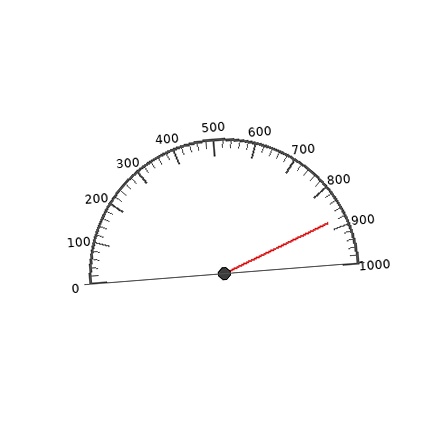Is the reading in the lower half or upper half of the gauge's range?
The reading is in the upper half of the range (0 to 1000).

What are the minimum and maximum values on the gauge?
The gauge ranges from 0 to 1000.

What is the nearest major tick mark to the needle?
The nearest major tick mark is 900.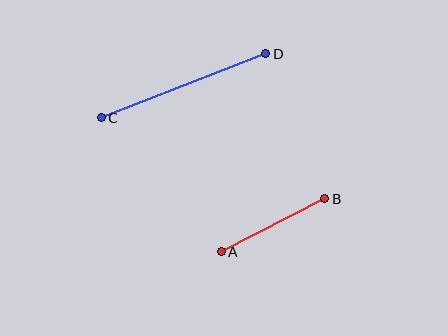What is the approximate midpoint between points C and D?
The midpoint is at approximately (183, 86) pixels.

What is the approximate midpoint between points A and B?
The midpoint is at approximately (273, 225) pixels.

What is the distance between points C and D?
The distance is approximately 177 pixels.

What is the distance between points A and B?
The distance is approximately 116 pixels.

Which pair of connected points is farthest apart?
Points C and D are farthest apart.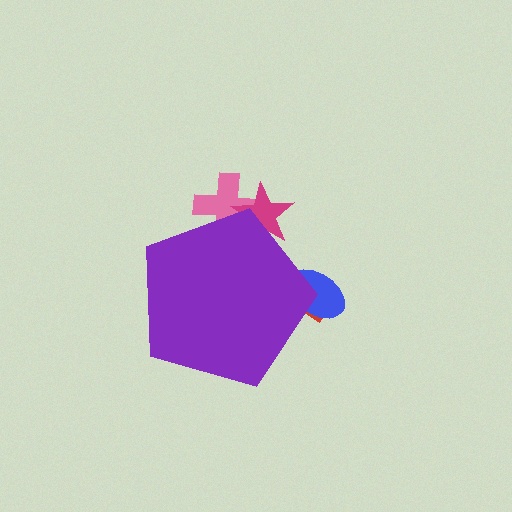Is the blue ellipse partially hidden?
Yes, the blue ellipse is partially hidden behind the purple pentagon.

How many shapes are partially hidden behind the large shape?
4 shapes are partially hidden.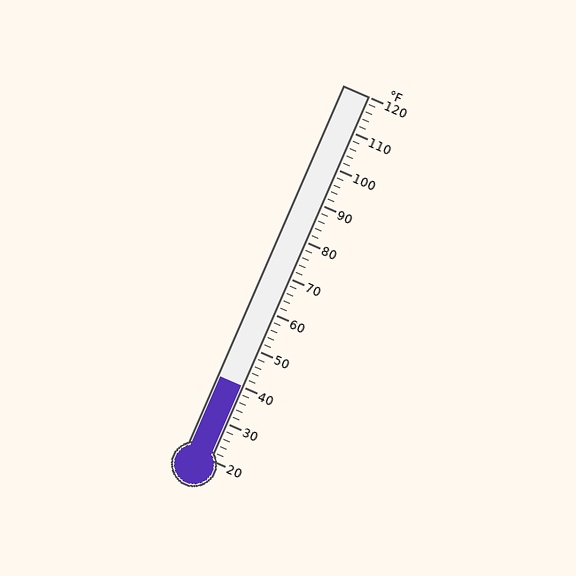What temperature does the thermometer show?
The thermometer shows approximately 40°F.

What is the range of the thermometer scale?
The thermometer scale ranges from 20°F to 120°F.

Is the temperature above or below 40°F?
The temperature is at 40°F.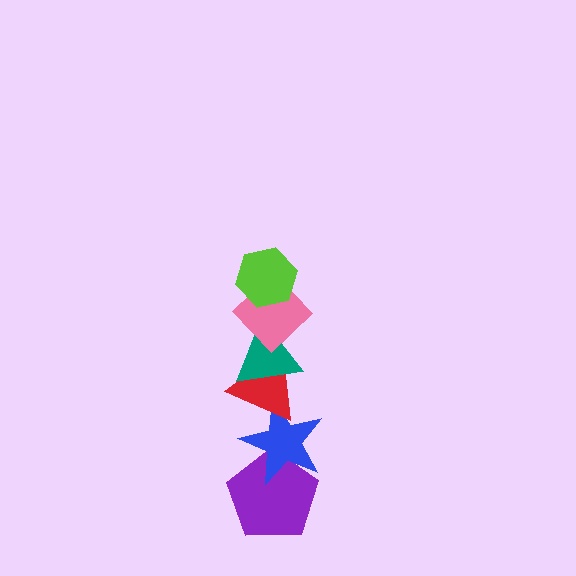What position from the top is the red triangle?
The red triangle is 4th from the top.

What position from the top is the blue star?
The blue star is 5th from the top.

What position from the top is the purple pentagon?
The purple pentagon is 6th from the top.